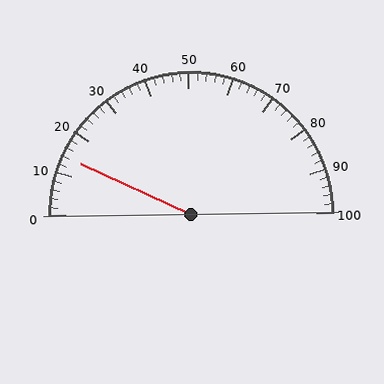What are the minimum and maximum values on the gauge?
The gauge ranges from 0 to 100.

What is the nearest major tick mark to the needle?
The nearest major tick mark is 10.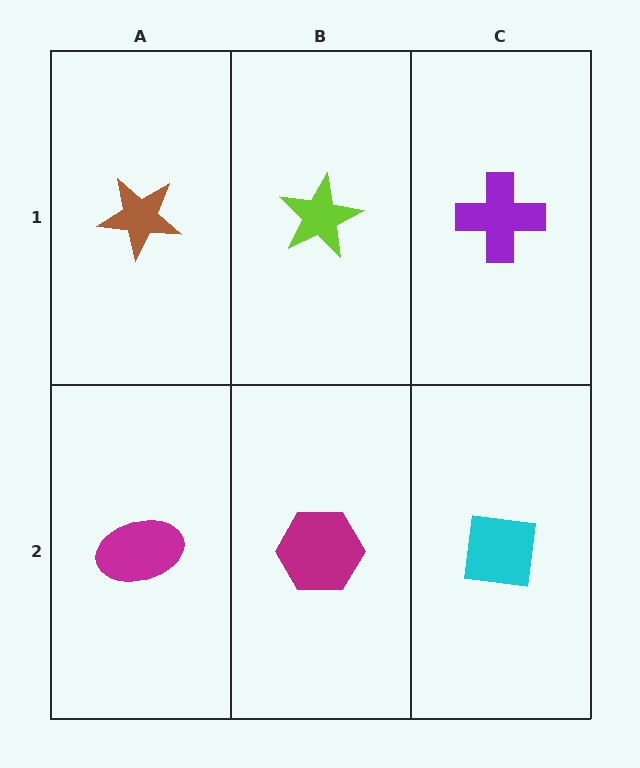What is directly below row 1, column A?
A magenta ellipse.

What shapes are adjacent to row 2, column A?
A brown star (row 1, column A), a magenta hexagon (row 2, column B).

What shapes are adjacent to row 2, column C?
A purple cross (row 1, column C), a magenta hexagon (row 2, column B).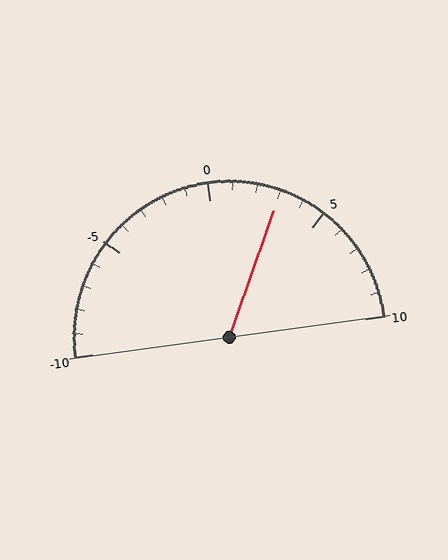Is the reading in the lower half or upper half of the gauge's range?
The reading is in the upper half of the range (-10 to 10).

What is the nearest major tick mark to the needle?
The nearest major tick mark is 5.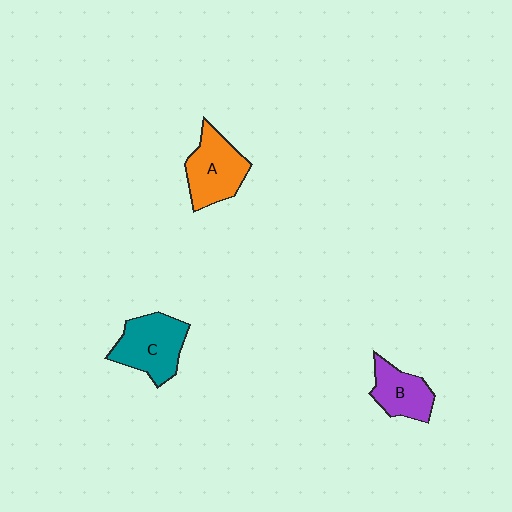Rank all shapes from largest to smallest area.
From largest to smallest: C (teal), A (orange), B (purple).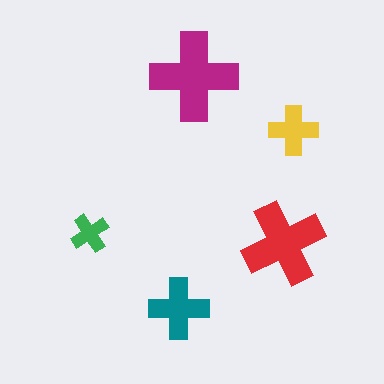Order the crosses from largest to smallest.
the magenta one, the red one, the teal one, the yellow one, the green one.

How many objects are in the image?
There are 5 objects in the image.